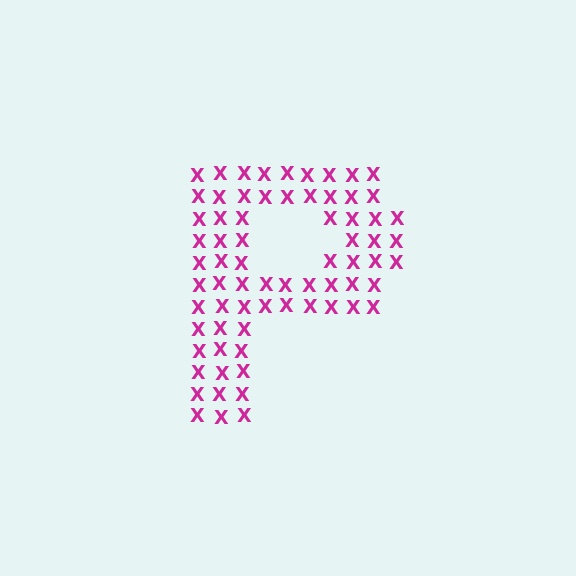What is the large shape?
The large shape is the letter P.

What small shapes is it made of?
It is made of small letter X's.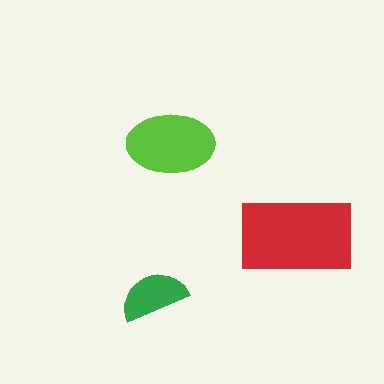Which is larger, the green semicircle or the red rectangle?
The red rectangle.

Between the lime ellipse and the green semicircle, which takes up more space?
The lime ellipse.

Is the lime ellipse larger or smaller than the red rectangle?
Smaller.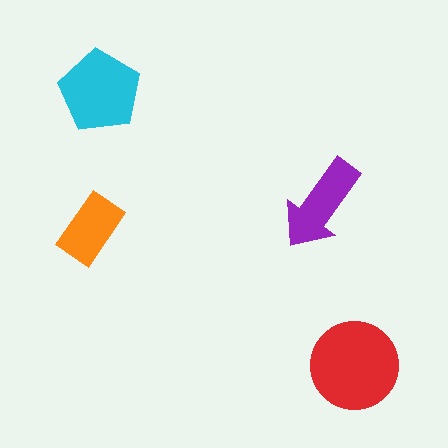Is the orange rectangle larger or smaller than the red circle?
Smaller.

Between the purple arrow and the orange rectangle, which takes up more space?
The purple arrow.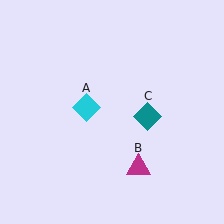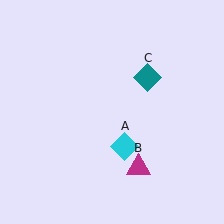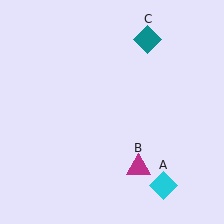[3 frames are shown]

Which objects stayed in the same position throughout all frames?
Magenta triangle (object B) remained stationary.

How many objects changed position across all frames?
2 objects changed position: cyan diamond (object A), teal diamond (object C).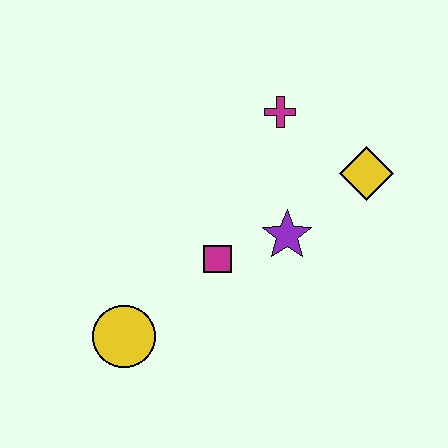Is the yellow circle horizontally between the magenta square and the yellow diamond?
No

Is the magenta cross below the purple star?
No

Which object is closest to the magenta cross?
The yellow diamond is closest to the magenta cross.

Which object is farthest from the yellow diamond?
The yellow circle is farthest from the yellow diamond.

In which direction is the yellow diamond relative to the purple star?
The yellow diamond is to the right of the purple star.